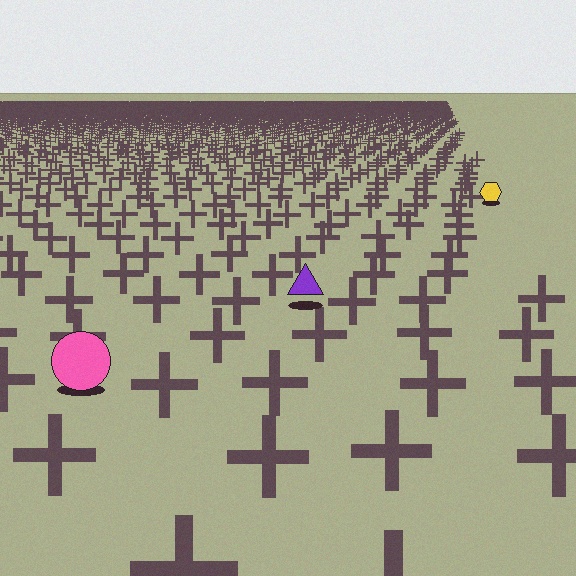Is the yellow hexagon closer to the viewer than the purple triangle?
No. The purple triangle is closer — you can tell from the texture gradient: the ground texture is coarser near it.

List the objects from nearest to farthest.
From nearest to farthest: the pink circle, the purple triangle, the yellow hexagon.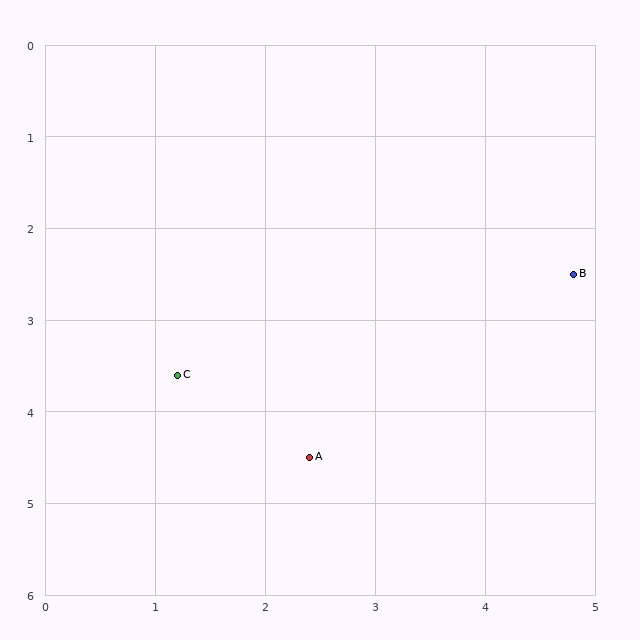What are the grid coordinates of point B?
Point B is at approximately (4.8, 2.5).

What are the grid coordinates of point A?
Point A is at approximately (2.4, 4.5).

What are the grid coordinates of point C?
Point C is at approximately (1.2, 3.6).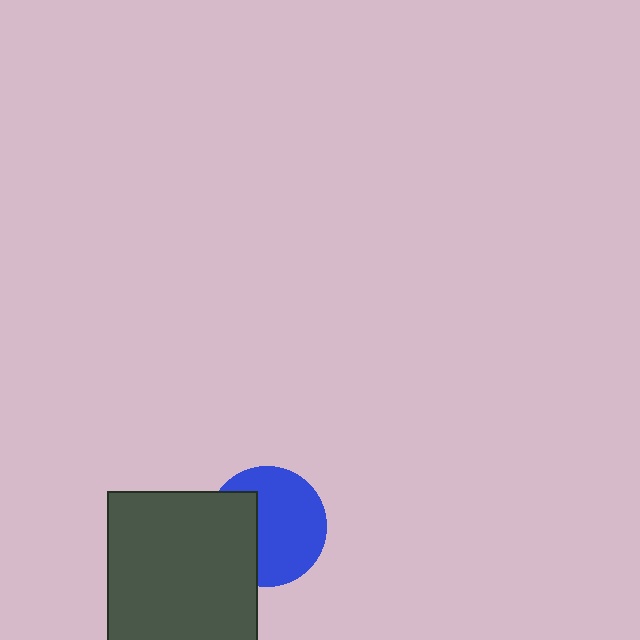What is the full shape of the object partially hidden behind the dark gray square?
The partially hidden object is a blue circle.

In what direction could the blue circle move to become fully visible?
The blue circle could move right. That would shift it out from behind the dark gray square entirely.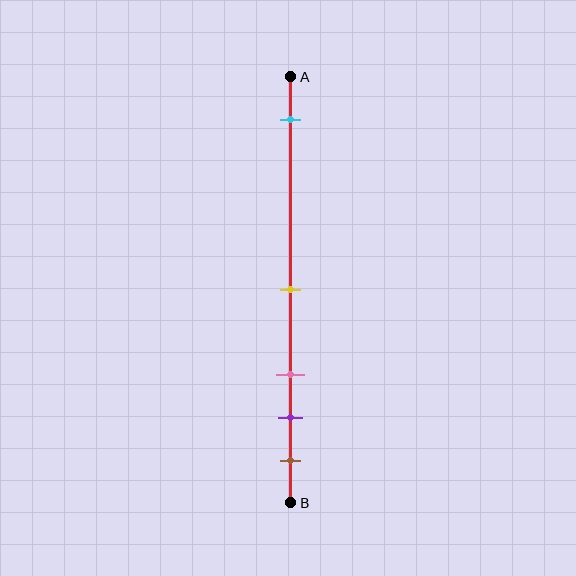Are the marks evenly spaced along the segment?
No, the marks are not evenly spaced.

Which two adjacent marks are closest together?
The purple and brown marks are the closest adjacent pair.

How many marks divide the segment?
There are 5 marks dividing the segment.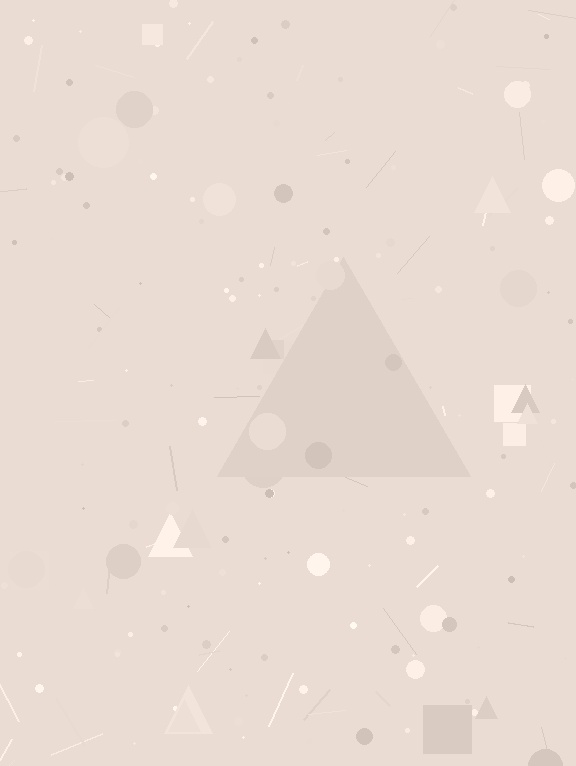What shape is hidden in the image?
A triangle is hidden in the image.